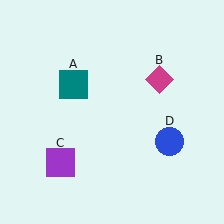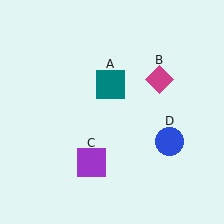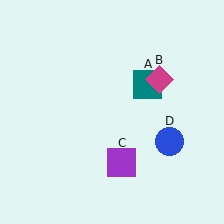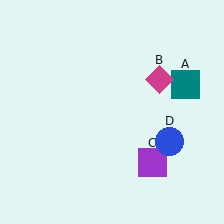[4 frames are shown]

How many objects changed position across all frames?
2 objects changed position: teal square (object A), purple square (object C).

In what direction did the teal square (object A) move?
The teal square (object A) moved right.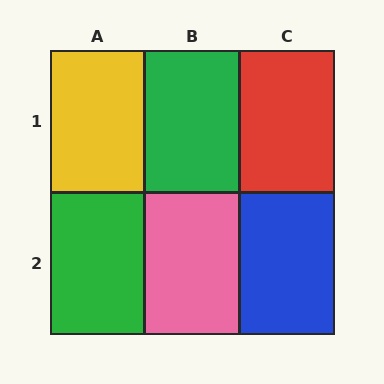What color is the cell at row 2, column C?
Blue.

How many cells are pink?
1 cell is pink.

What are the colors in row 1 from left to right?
Yellow, green, red.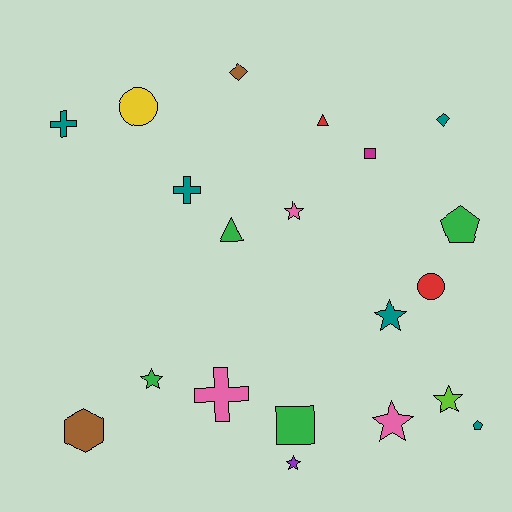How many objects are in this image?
There are 20 objects.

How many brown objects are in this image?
There are 2 brown objects.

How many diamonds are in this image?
There are 2 diamonds.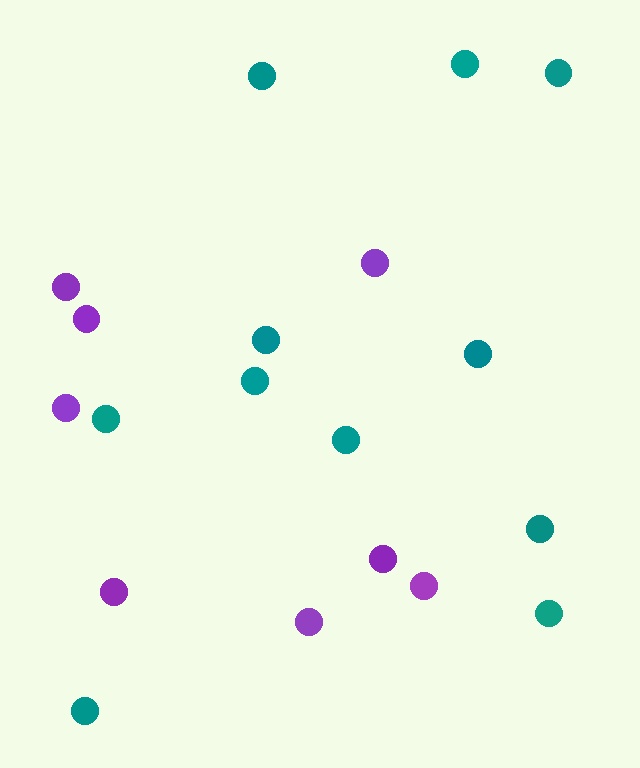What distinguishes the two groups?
There are 2 groups: one group of purple circles (8) and one group of teal circles (11).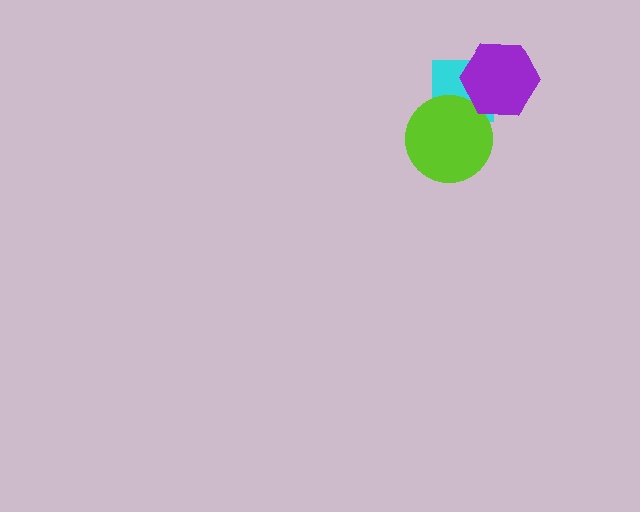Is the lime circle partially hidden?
No, no other shape covers it.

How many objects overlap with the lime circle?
1 object overlaps with the lime circle.